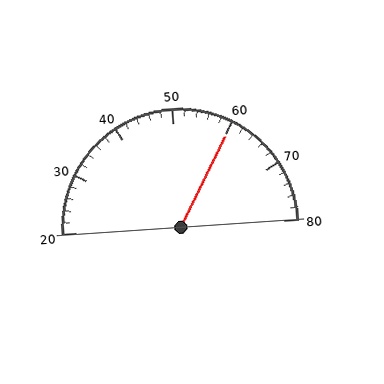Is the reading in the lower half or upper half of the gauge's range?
The reading is in the upper half of the range (20 to 80).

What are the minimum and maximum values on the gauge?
The gauge ranges from 20 to 80.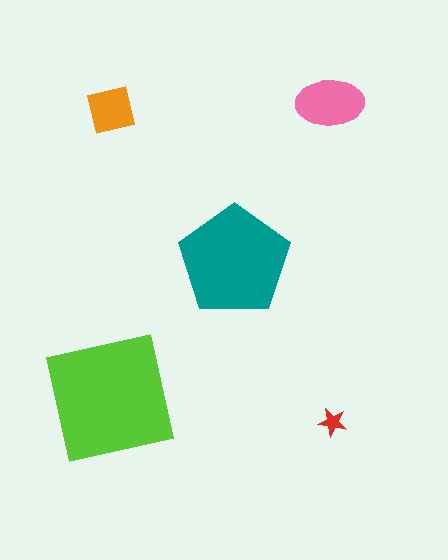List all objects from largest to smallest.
The lime square, the teal pentagon, the pink ellipse, the orange square, the red star.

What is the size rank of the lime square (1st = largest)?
1st.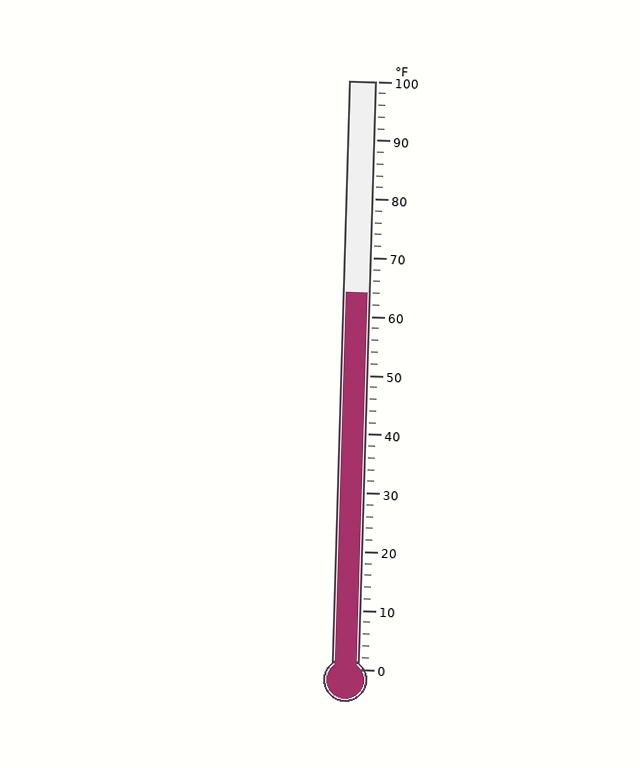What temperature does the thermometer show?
The thermometer shows approximately 64°F.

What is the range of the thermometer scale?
The thermometer scale ranges from 0°F to 100°F.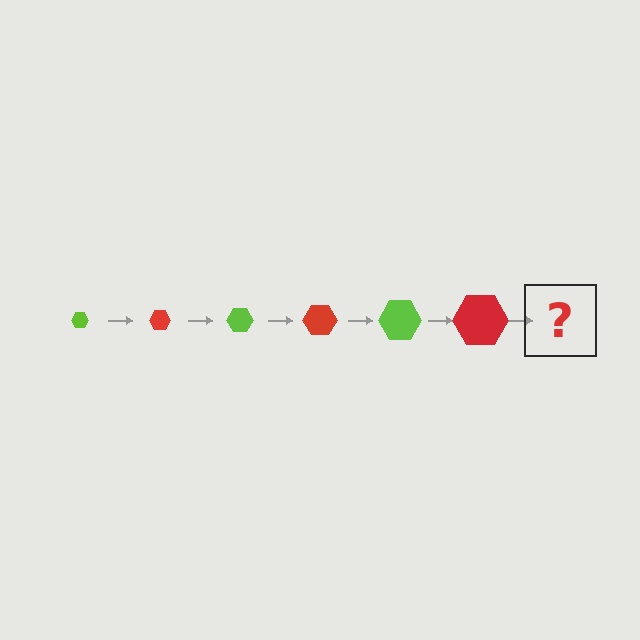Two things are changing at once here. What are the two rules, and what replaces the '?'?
The two rules are that the hexagon grows larger each step and the color cycles through lime and red. The '?' should be a lime hexagon, larger than the previous one.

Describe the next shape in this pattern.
It should be a lime hexagon, larger than the previous one.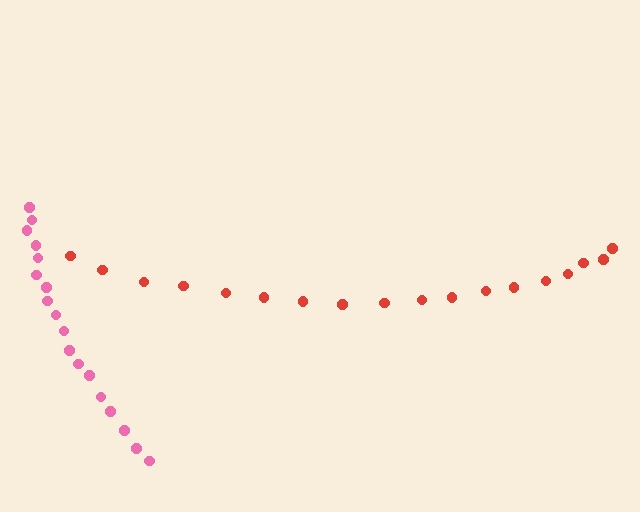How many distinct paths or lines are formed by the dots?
There are 2 distinct paths.